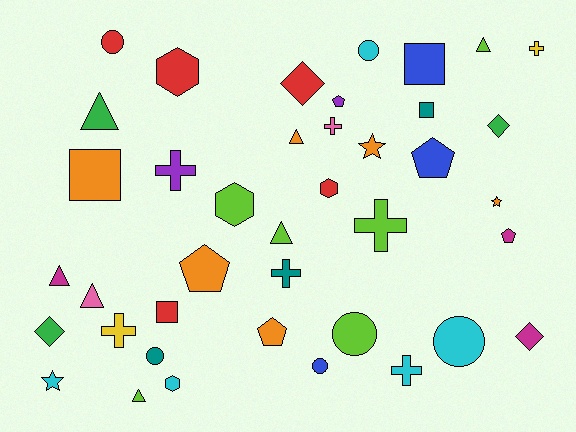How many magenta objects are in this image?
There are 3 magenta objects.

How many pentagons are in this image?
There are 5 pentagons.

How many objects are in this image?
There are 40 objects.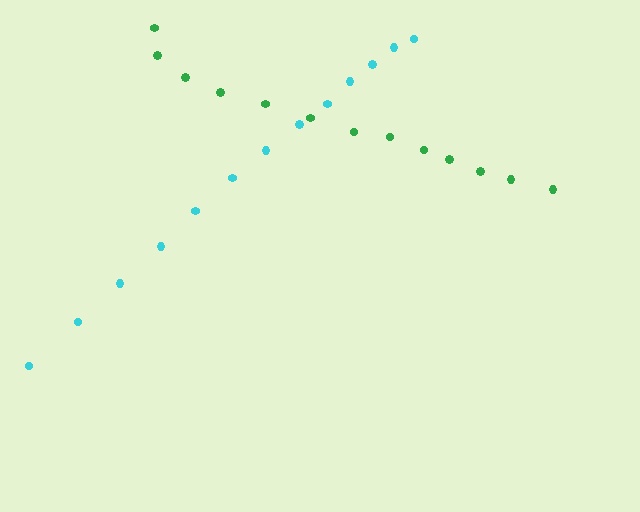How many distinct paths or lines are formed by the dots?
There are 2 distinct paths.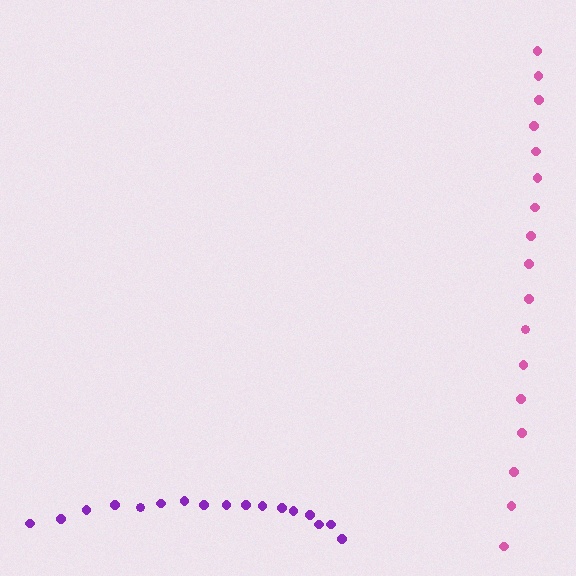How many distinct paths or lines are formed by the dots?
There are 2 distinct paths.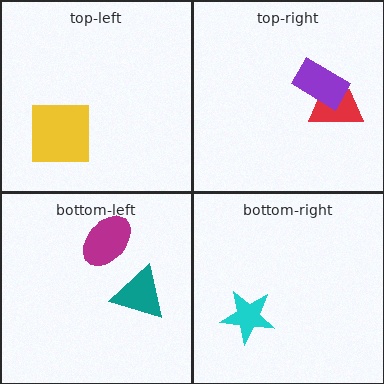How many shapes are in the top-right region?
2.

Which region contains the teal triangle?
The bottom-left region.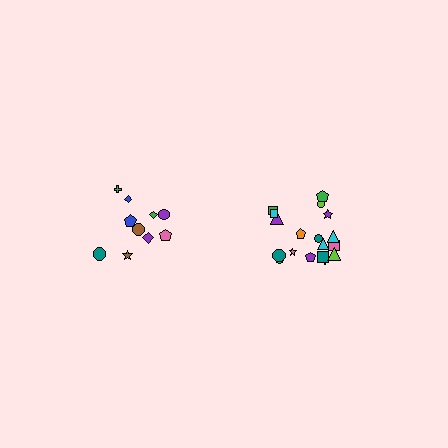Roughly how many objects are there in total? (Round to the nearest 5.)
Roughly 30 objects in total.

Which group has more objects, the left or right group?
The right group.